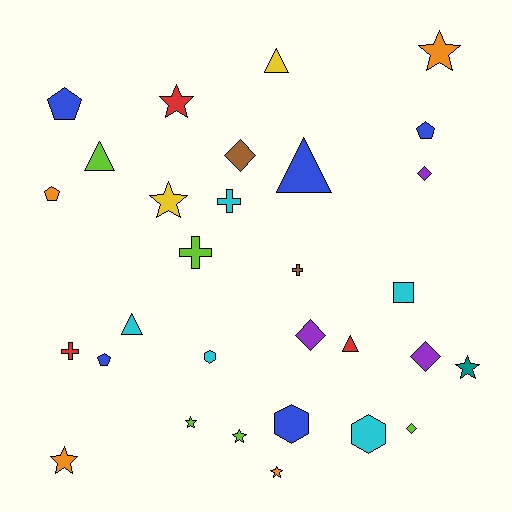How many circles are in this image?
There are no circles.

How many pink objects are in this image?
There are no pink objects.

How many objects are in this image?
There are 30 objects.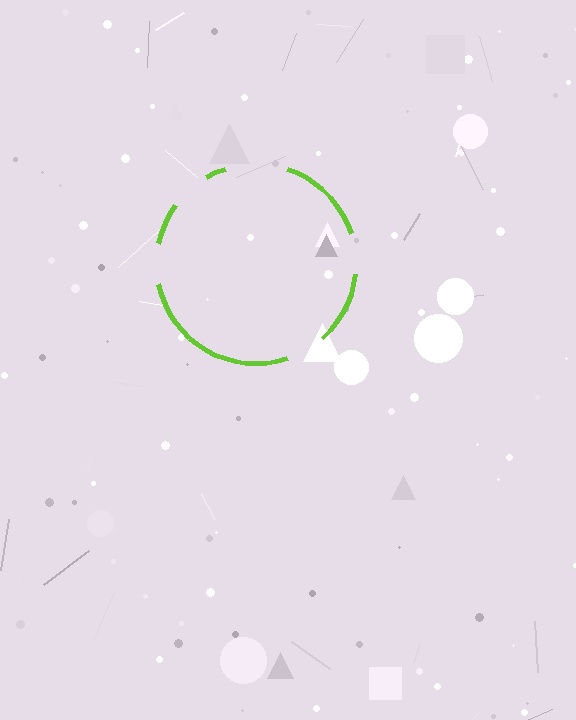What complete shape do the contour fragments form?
The contour fragments form a circle.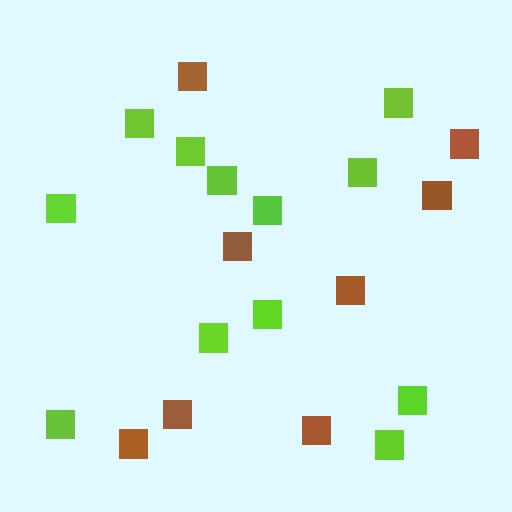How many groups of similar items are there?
There are 2 groups: one group of brown squares (8) and one group of lime squares (12).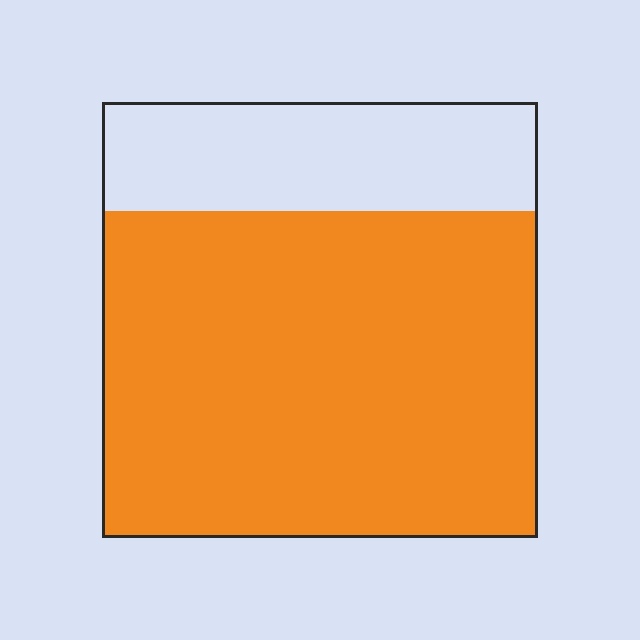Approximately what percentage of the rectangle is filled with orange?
Approximately 75%.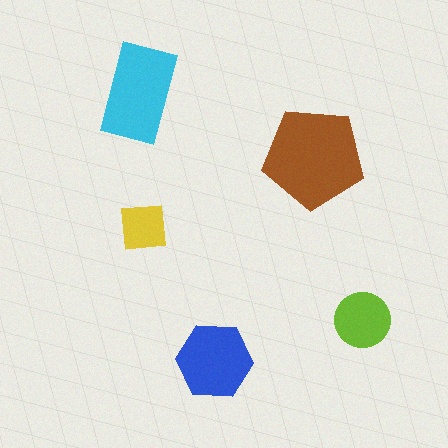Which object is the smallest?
The yellow square.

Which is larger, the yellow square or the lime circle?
The lime circle.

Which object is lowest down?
The blue hexagon is bottommost.